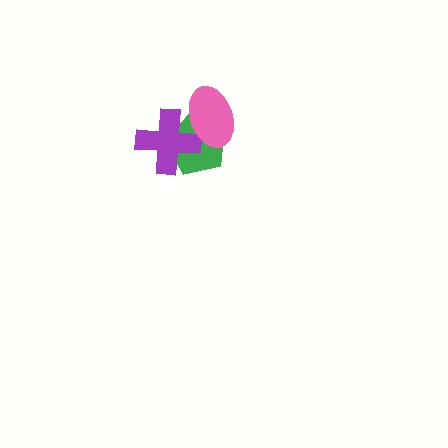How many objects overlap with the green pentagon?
2 objects overlap with the green pentagon.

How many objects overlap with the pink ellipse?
2 objects overlap with the pink ellipse.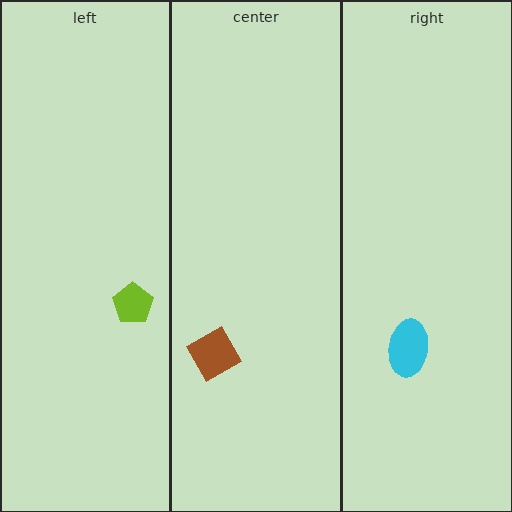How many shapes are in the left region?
1.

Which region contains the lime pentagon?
The left region.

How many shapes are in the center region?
1.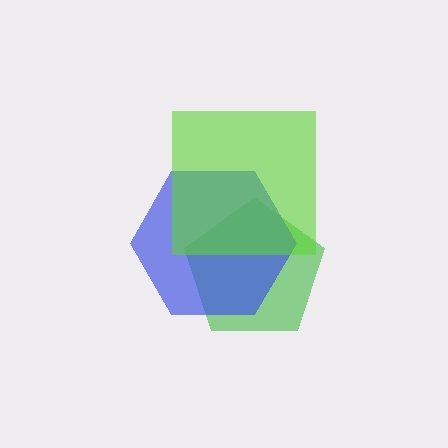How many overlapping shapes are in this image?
There are 3 overlapping shapes in the image.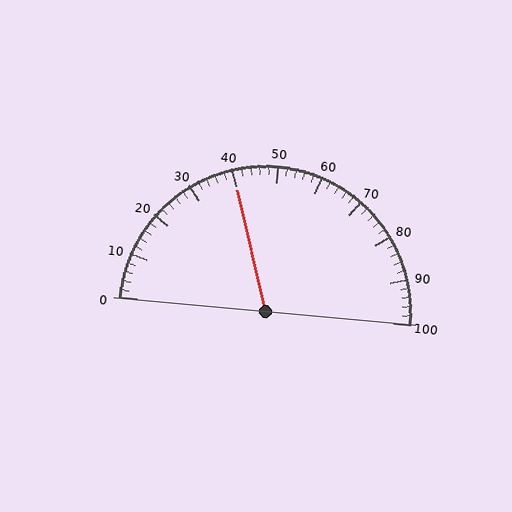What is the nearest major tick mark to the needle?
The nearest major tick mark is 40.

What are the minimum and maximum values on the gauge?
The gauge ranges from 0 to 100.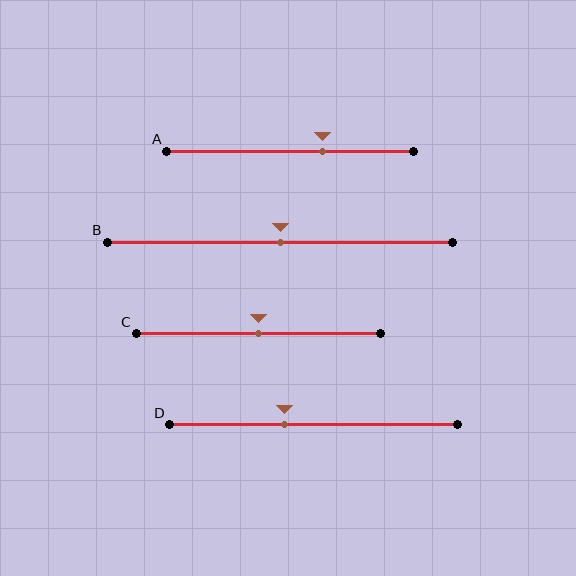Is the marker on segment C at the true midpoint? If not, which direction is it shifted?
Yes, the marker on segment C is at the true midpoint.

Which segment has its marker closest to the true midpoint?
Segment B has its marker closest to the true midpoint.